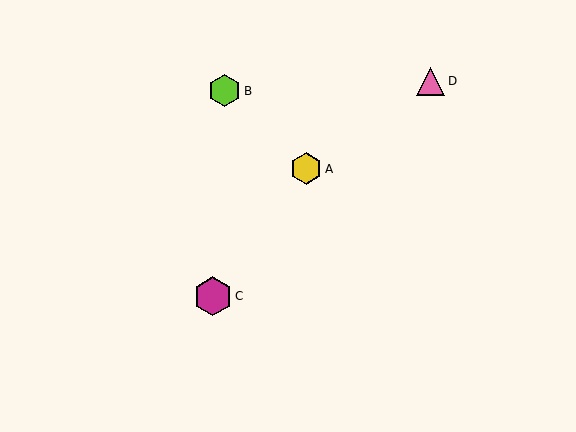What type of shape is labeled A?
Shape A is a yellow hexagon.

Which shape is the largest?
The magenta hexagon (labeled C) is the largest.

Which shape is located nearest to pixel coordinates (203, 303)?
The magenta hexagon (labeled C) at (213, 296) is nearest to that location.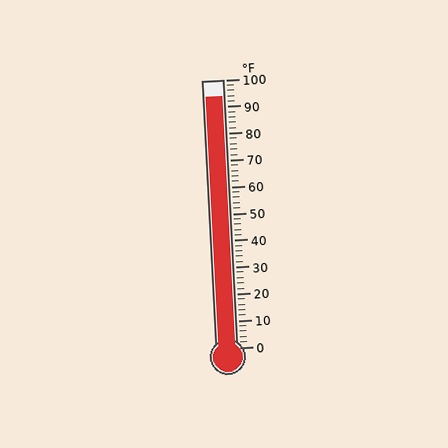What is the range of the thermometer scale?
The thermometer scale ranges from 0°F to 100°F.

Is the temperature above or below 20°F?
The temperature is above 20°F.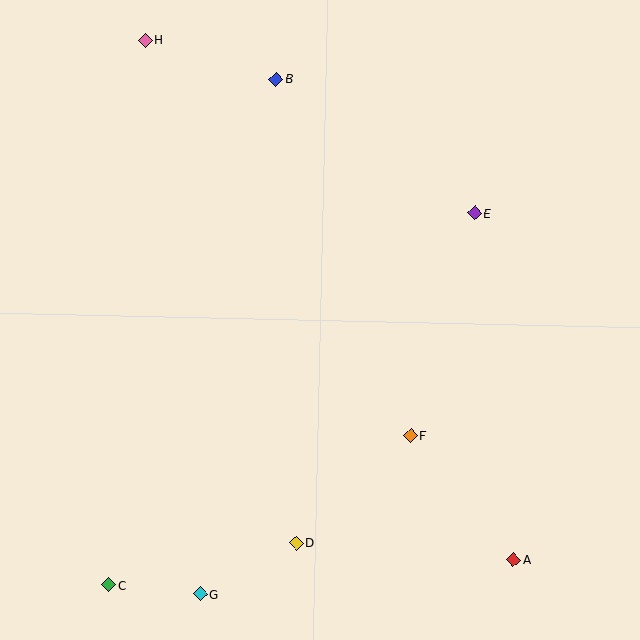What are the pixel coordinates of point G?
Point G is at (200, 594).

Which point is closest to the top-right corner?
Point E is closest to the top-right corner.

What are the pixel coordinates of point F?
Point F is at (410, 436).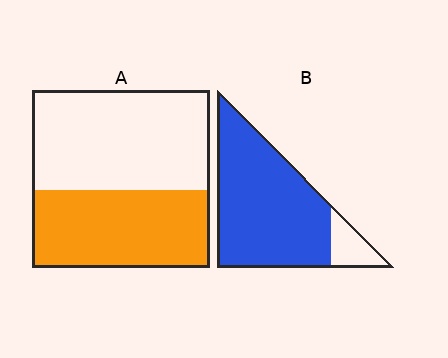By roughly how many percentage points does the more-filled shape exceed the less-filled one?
By roughly 45 percentage points (B over A).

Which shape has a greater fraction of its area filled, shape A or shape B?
Shape B.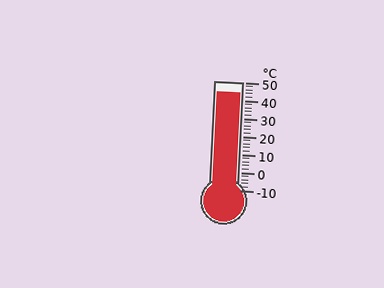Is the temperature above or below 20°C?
The temperature is above 20°C.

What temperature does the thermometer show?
The thermometer shows approximately 44°C.